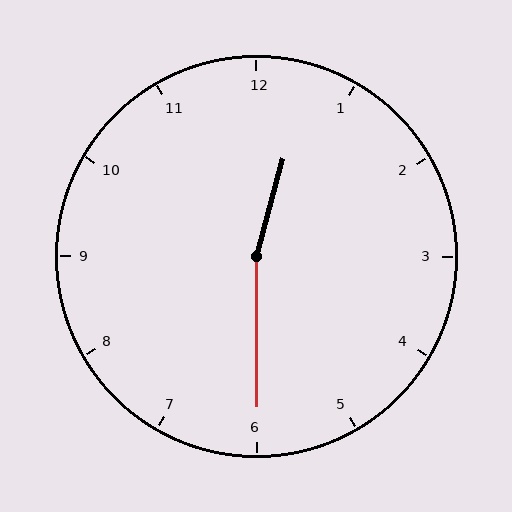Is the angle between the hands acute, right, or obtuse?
It is obtuse.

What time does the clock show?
12:30.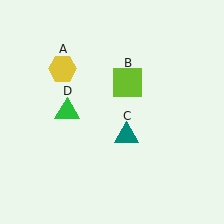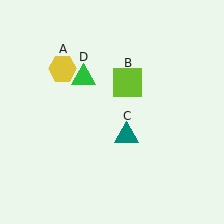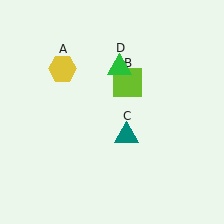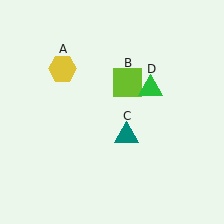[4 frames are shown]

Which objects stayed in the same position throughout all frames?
Yellow hexagon (object A) and lime square (object B) and teal triangle (object C) remained stationary.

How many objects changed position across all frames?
1 object changed position: green triangle (object D).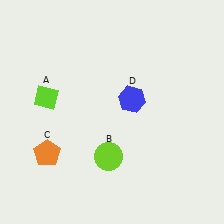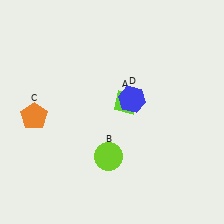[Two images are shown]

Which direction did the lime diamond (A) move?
The lime diamond (A) moved right.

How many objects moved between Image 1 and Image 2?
2 objects moved between the two images.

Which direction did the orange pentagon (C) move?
The orange pentagon (C) moved up.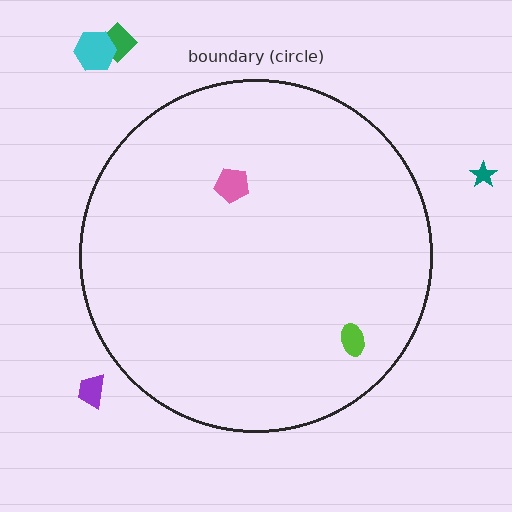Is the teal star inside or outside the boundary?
Outside.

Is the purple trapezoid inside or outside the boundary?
Outside.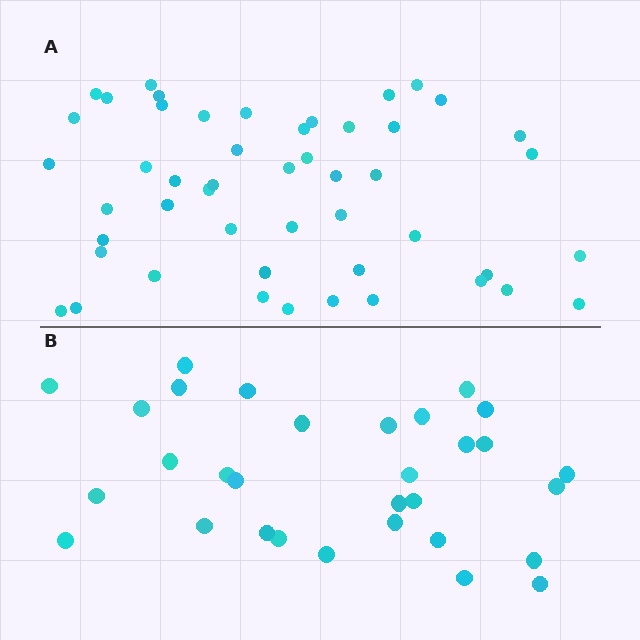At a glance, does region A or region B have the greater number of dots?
Region A (the top region) has more dots.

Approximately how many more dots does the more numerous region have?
Region A has approximately 20 more dots than region B.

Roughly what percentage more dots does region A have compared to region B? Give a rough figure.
About 60% more.